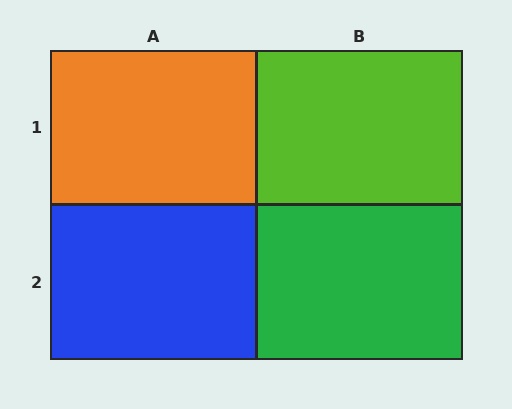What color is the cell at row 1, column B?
Lime.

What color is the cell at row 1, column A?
Orange.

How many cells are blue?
1 cell is blue.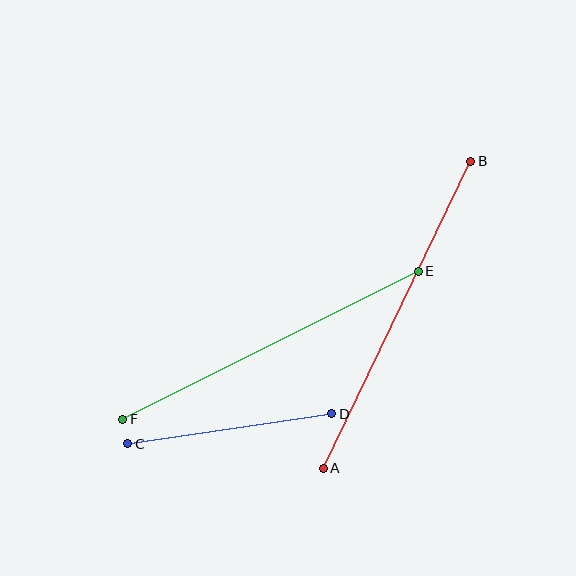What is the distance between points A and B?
The distance is approximately 341 pixels.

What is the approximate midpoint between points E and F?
The midpoint is at approximately (271, 345) pixels.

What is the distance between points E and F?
The distance is approximately 331 pixels.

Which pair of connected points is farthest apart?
Points A and B are farthest apart.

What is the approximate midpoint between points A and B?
The midpoint is at approximately (397, 315) pixels.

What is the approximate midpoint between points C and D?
The midpoint is at approximately (230, 429) pixels.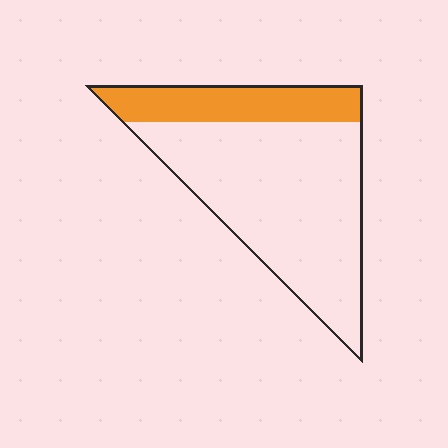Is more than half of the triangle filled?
No.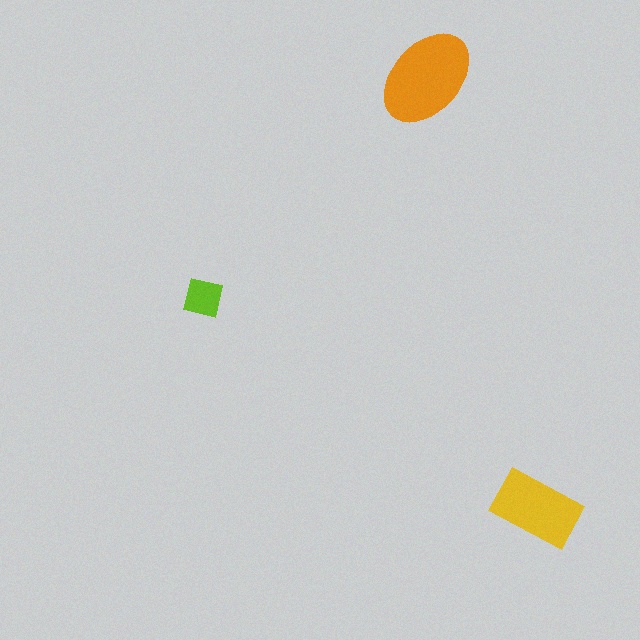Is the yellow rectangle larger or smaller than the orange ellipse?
Smaller.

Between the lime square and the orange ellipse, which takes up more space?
The orange ellipse.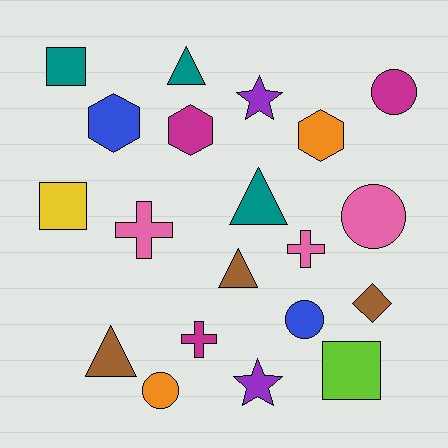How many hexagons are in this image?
There are 3 hexagons.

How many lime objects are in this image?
There is 1 lime object.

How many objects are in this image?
There are 20 objects.